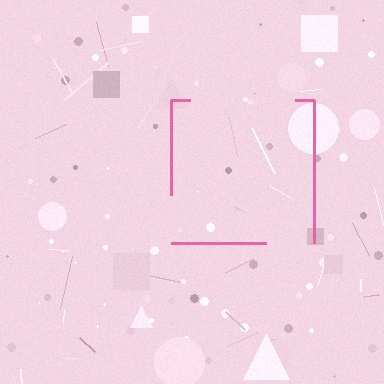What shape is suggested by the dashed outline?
The dashed outline suggests a square.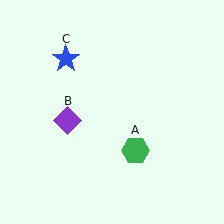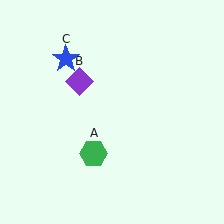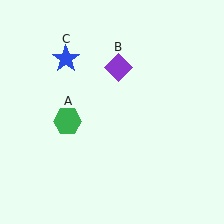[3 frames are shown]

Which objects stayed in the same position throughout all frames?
Blue star (object C) remained stationary.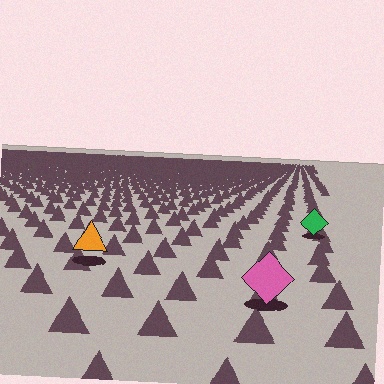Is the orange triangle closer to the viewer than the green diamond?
Yes. The orange triangle is closer — you can tell from the texture gradient: the ground texture is coarser near it.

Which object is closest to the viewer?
The pink diamond is closest. The texture marks near it are larger and more spread out.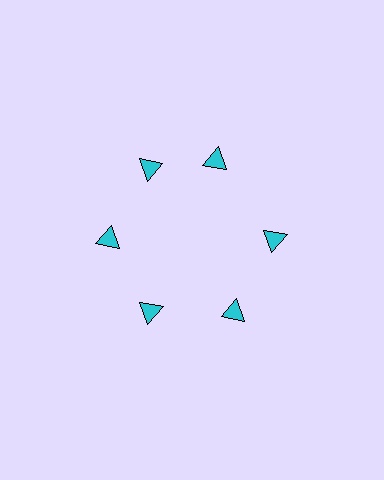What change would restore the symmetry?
The symmetry would be restored by rotating it back into even spacing with its neighbors so that all 6 triangles sit at equal angles and equal distance from the center.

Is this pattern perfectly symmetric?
No. The 6 cyan triangles are arranged in a ring, but one element near the 1 o'clock position is rotated out of alignment along the ring, breaking the 6-fold rotational symmetry.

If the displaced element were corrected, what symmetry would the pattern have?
It would have 6-fold rotational symmetry — the pattern would map onto itself every 60 degrees.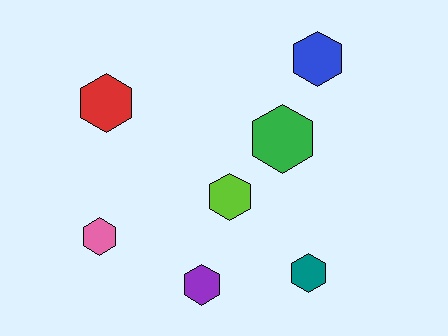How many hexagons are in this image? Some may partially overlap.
There are 7 hexagons.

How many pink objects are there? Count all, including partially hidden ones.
There is 1 pink object.